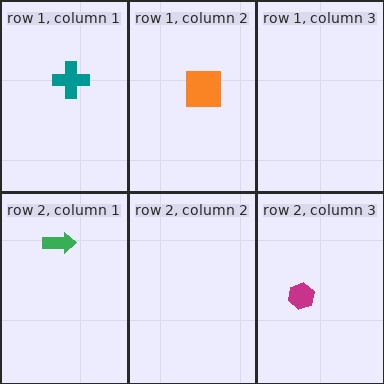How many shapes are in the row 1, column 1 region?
1.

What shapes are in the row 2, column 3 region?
The magenta hexagon.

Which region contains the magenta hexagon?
The row 2, column 3 region.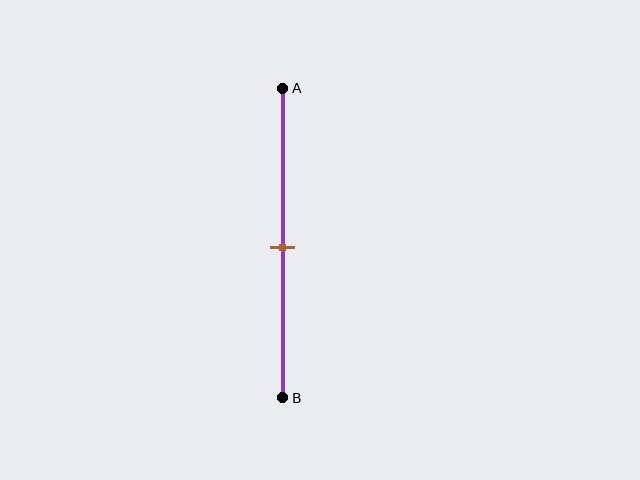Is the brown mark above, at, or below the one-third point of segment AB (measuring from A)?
The brown mark is below the one-third point of segment AB.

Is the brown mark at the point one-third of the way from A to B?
No, the mark is at about 50% from A, not at the 33% one-third point.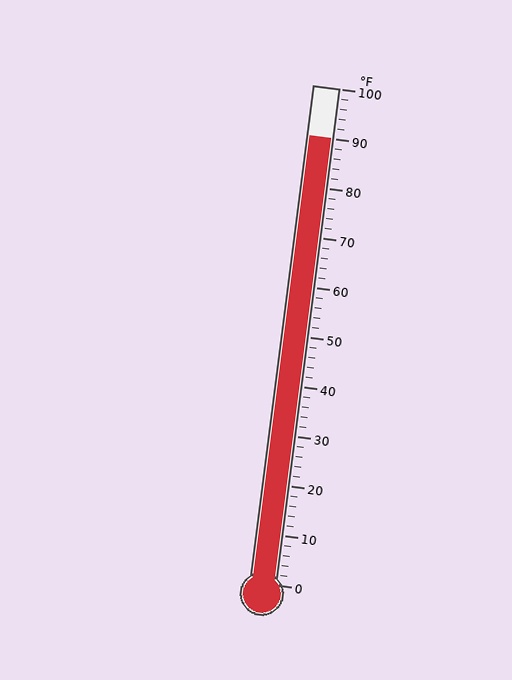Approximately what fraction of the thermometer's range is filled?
The thermometer is filled to approximately 90% of its range.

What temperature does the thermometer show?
The thermometer shows approximately 90°F.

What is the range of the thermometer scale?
The thermometer scale ranges from 0°F to 100°F.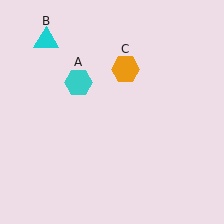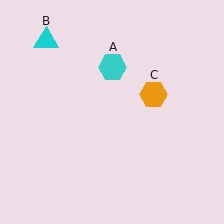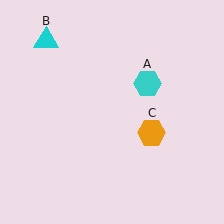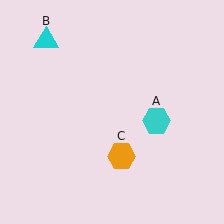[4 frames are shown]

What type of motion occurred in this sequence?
The cyan hexagon (object A), orange hexagon (object C) rotated clockwise around the center of the scene.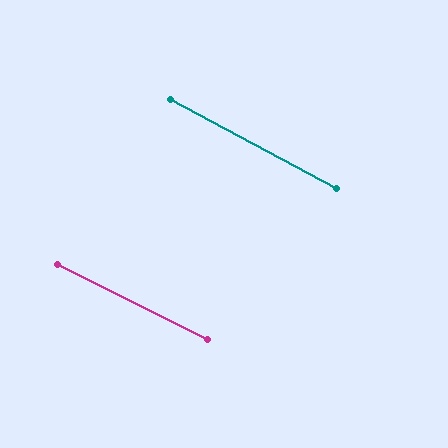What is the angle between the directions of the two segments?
Approximately 2 degrees.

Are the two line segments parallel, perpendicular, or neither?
Parallel — their directions differ by only 1.9°.